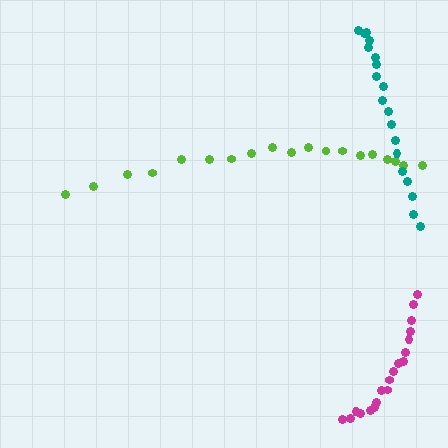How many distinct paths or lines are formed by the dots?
There are 3 distinct paths.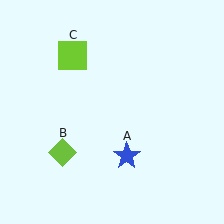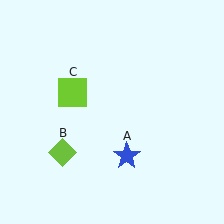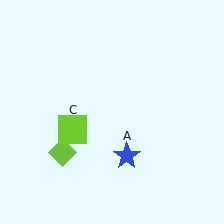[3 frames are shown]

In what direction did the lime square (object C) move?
The lime square (object C) moved down.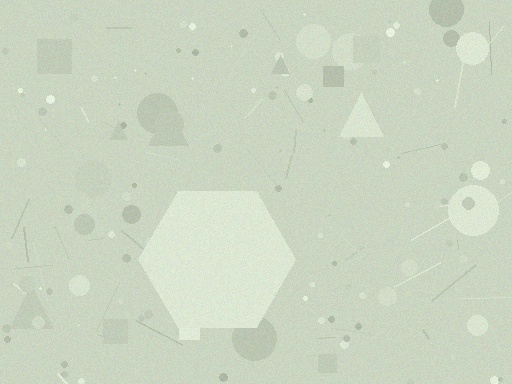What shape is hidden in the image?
A hexagon is hidden in the image.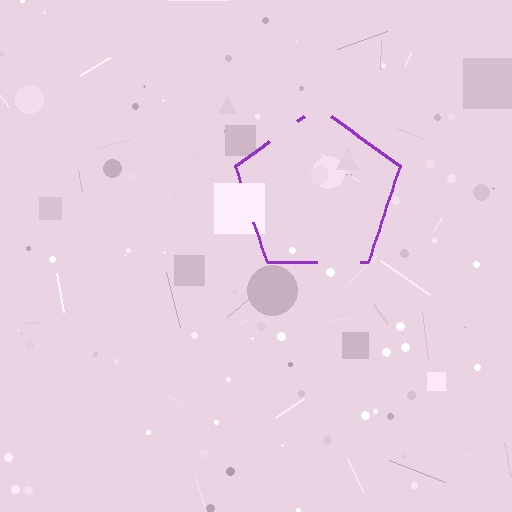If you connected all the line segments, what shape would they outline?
They would outline a pentagon.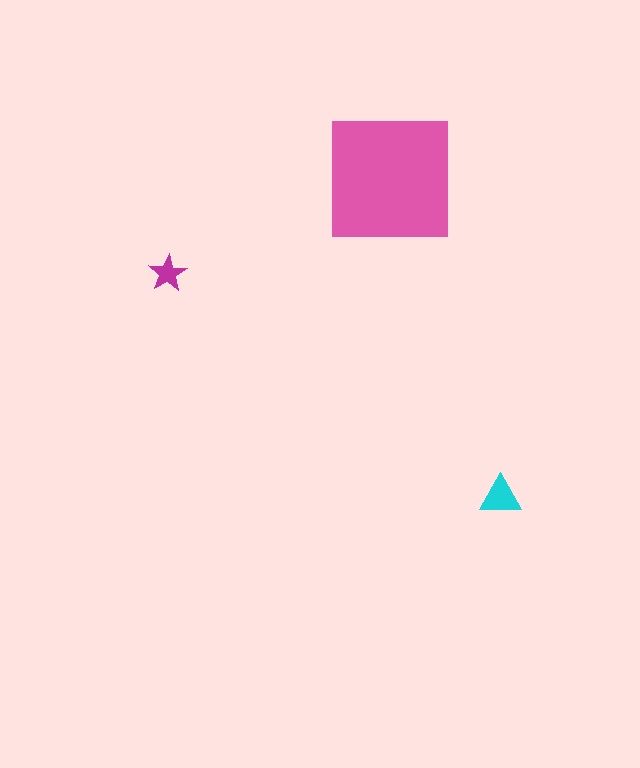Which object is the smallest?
The magenta star.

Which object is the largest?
The pink square.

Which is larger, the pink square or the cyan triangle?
The pink square.